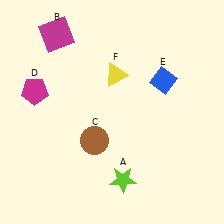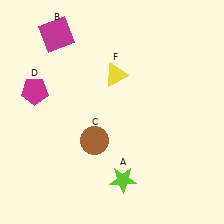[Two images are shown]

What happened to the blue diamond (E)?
The blue diamond (E) was removed in Image 2. It was in the top-right area of Image 1.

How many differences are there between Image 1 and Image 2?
There is 1 difference between the two images.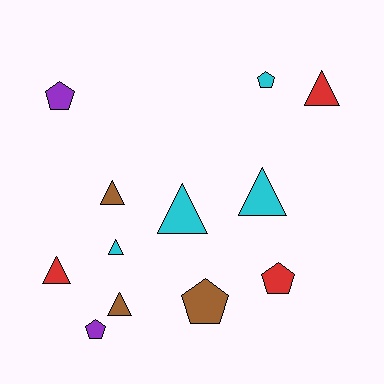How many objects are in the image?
There are 12 objects.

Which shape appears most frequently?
Triangle, with 7 objects.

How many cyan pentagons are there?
There is 1 cyan pentagon.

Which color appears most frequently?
Cyan, with 4 objects.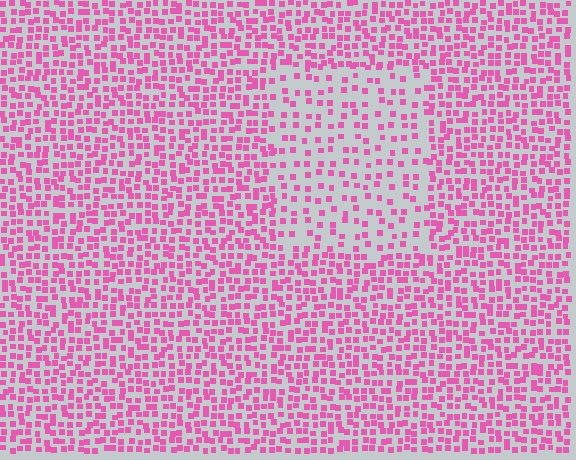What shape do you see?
I see a rectangle.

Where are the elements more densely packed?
The elements are more densely packed outside the rectangle boundary.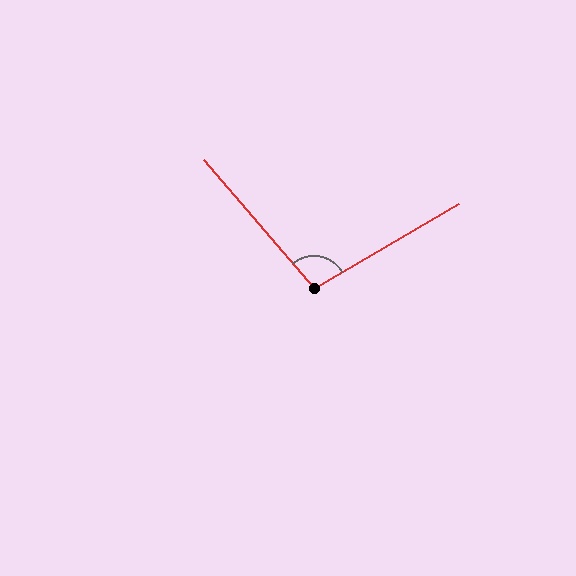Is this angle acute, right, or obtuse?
It is obtuse.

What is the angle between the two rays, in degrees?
Approximately 100 degrees.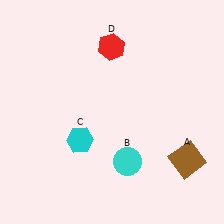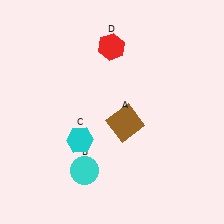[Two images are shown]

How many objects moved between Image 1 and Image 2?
2 objects moved between the two images.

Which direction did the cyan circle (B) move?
The cyan circle (B) moved left.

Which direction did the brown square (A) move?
The brown square (A) moved left.